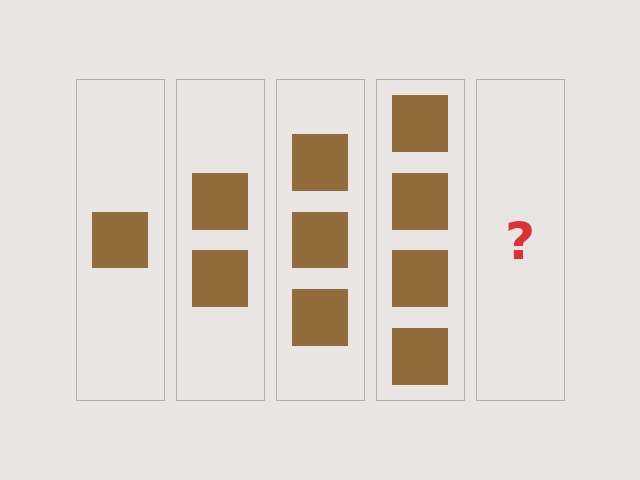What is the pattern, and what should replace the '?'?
The pattern is that each step adds one more square. The '?' should be 5 squares.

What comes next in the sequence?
The next element should be 5 squares.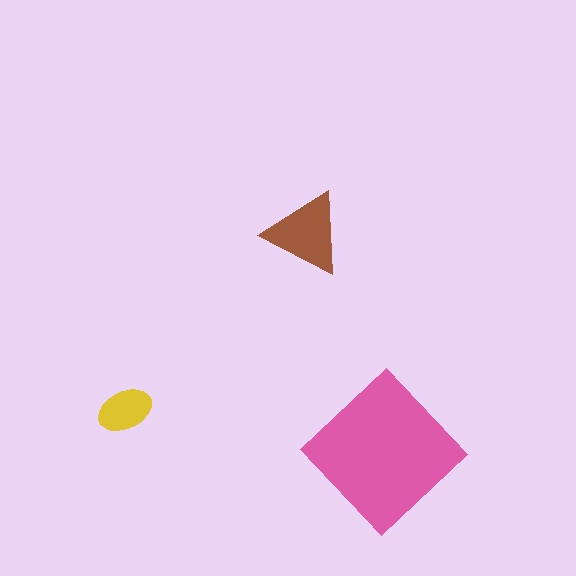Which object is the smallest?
The yellow ellipse.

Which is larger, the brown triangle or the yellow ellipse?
The brown triangle.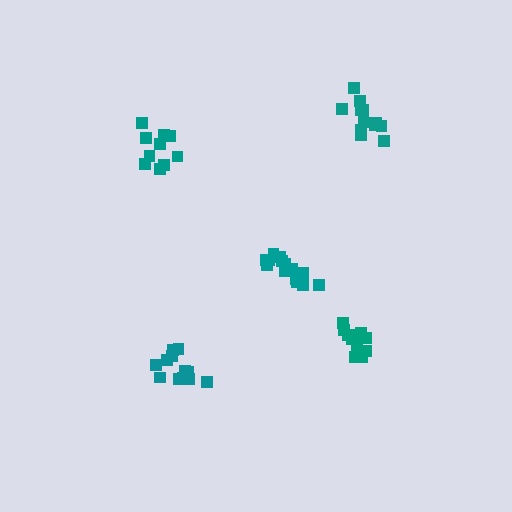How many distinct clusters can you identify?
There are 5 distinct clusters.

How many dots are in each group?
Group 1: 14 dots, Group 2: 10 dots, Group 3: 15 dots, Group 4: 13 dots, Group 5: 11 dots (63 total).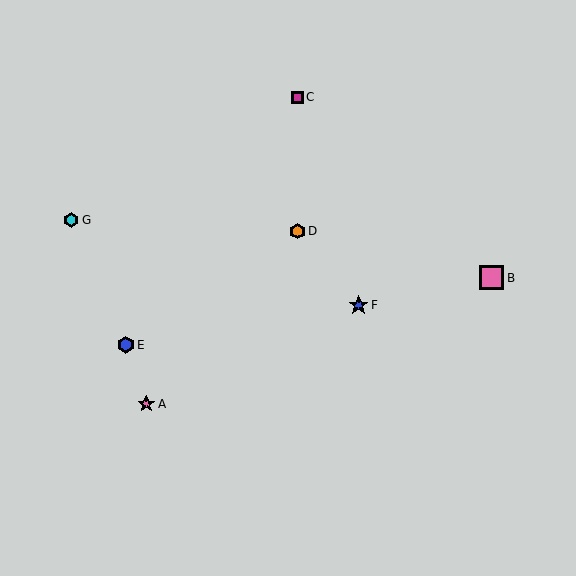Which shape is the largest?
The pink square (labeled B) is the largest.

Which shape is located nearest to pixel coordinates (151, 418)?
The pink star (labeled A) at (146, 404) is nearest to that location.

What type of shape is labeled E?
Shape E is a blue hexagon.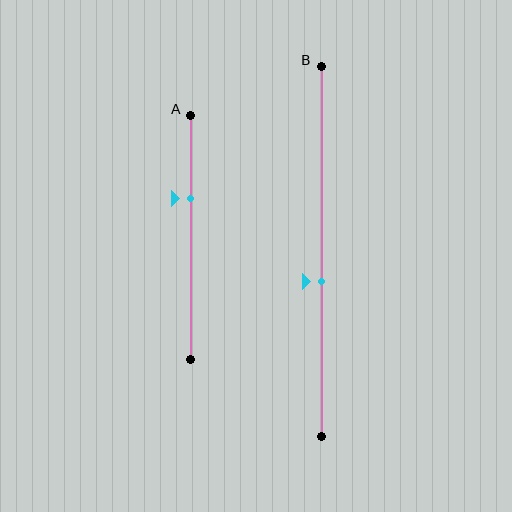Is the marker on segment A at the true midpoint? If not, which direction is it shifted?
No, the marker on segment A is shifted upward by about 16% of the segment length.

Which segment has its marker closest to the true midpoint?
Segment B has its marker closest to the true midpoint.